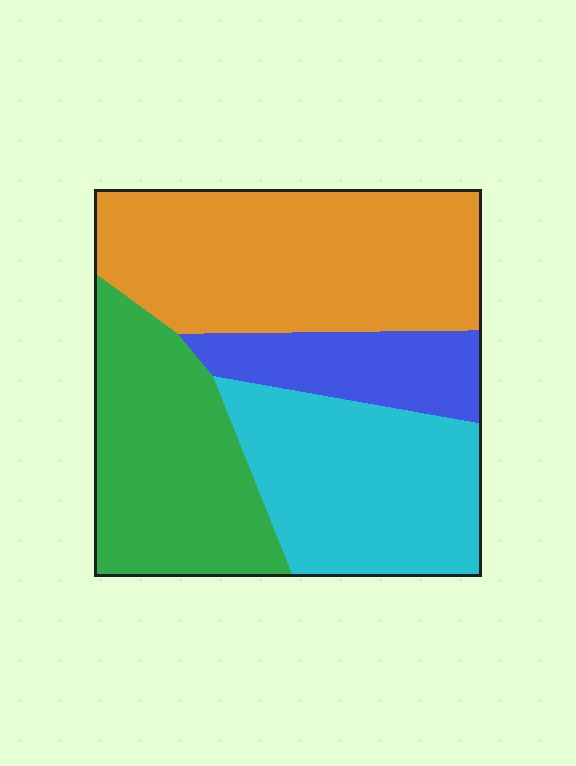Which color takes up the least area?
Blue, at roughly 15%.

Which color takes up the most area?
Orange, at roughly 35%.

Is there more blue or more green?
Green.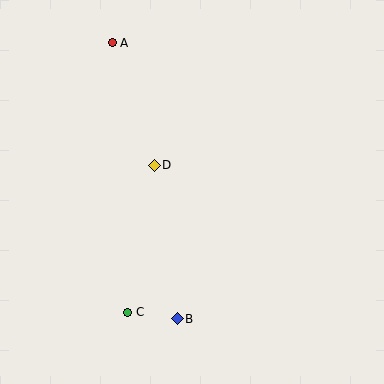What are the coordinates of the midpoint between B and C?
The midpoint between B and C is at (152, 316).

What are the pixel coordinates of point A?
Point A is at (112, 43).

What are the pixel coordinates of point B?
Point B is at (177, 319).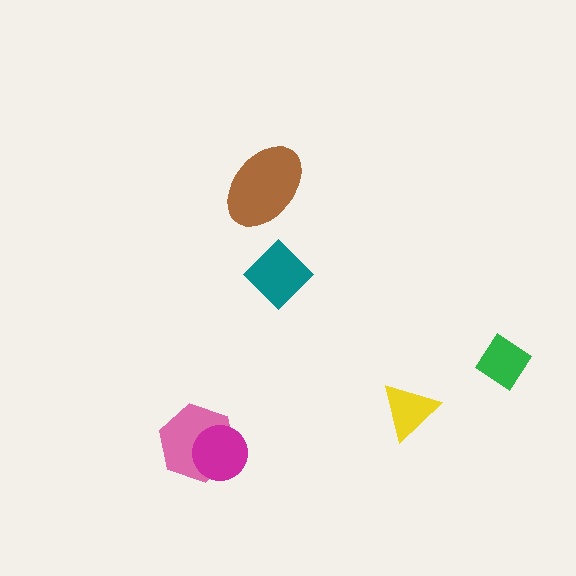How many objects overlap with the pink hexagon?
1 object overlaps with the pink hexagon.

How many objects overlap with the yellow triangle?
0 objects overlap with the yellow triangle.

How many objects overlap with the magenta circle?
1 object overlaps with the magenta circle.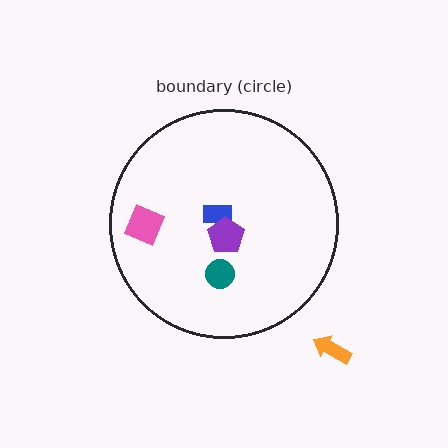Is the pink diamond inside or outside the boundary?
Inside.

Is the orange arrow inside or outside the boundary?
Outside.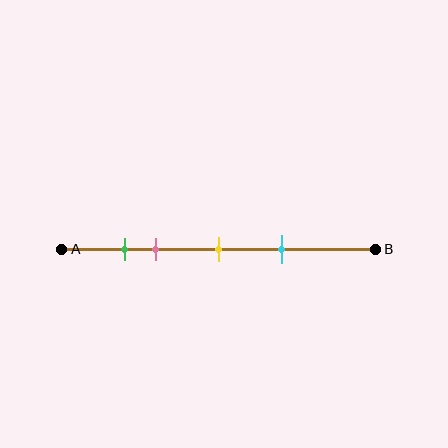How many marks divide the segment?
There are 4 marks dividing the segment.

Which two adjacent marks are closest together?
The green and pink marks are the closest adjacent pair.